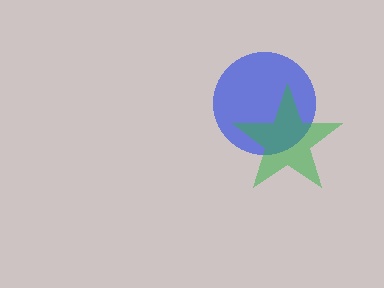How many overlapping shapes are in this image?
There are 2 overlapping shapes in the image.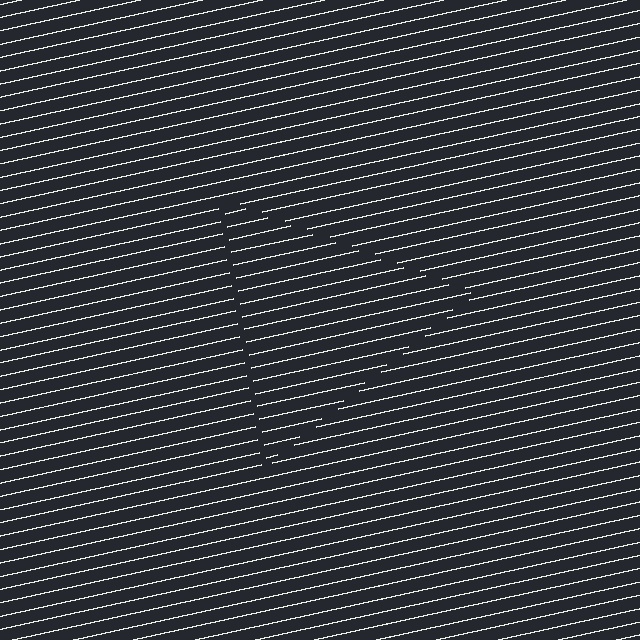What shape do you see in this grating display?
An illusory triangle. The interior of the shape contains the same grating, shifted by half a period — the contour is defined by the phase discontinuity where line-ends from the inner and outer gratings abut.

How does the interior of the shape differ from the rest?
The interior of the shape contains the same grating, shifted by half a period — the contour is defined by the phase discontinuity where line-ends from the inner and outer gratings abut.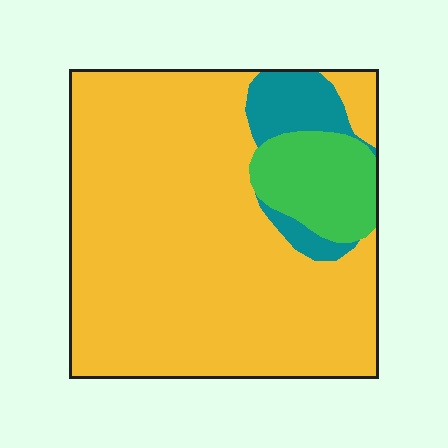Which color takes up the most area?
Yellow, at roughly 80%.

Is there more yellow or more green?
Yellow.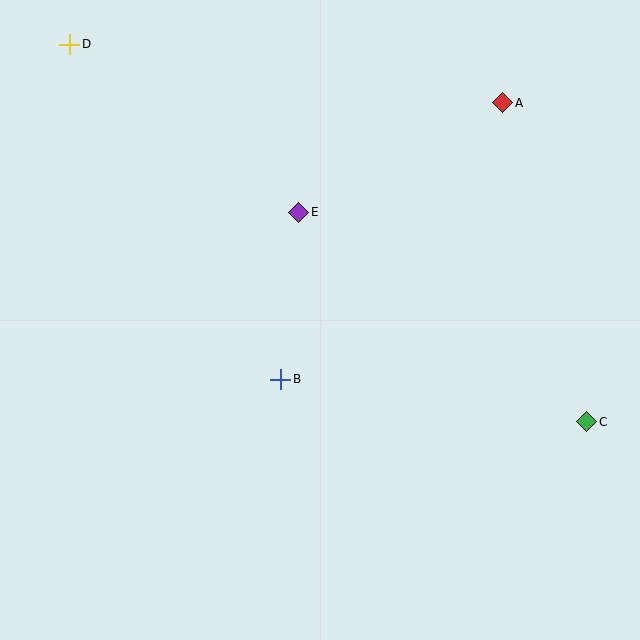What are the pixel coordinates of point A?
Point A is at (503, 103).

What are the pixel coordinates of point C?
Point C is at (587, 422).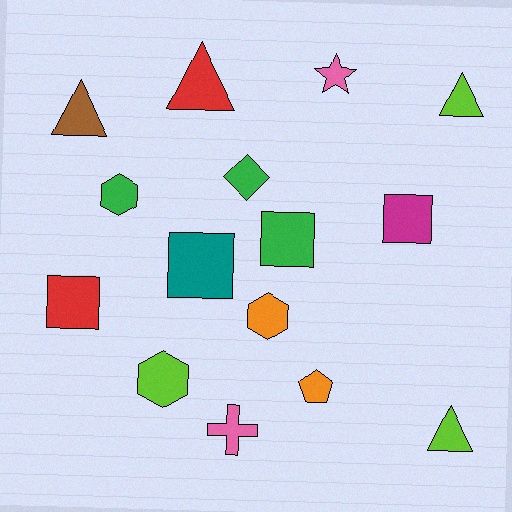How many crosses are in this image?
There is 1 cross.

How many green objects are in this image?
There are 3 green objects.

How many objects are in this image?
There are 15 objects.